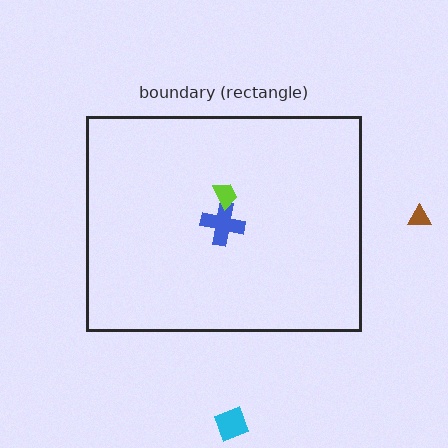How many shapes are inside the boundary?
2 inside, 2 outside.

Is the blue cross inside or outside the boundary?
Inside.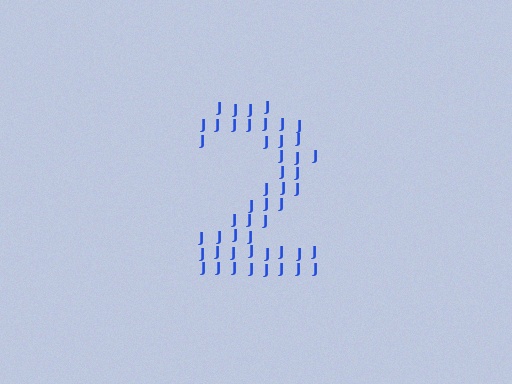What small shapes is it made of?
It is made of small letter J's.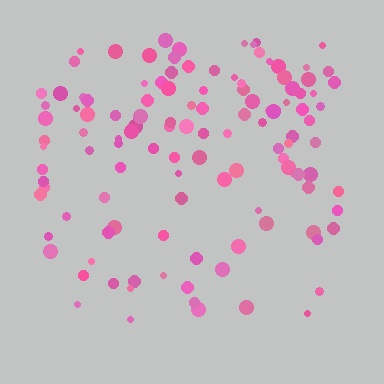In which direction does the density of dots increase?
From bottom to top, with the top side densest.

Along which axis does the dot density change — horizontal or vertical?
Vertical.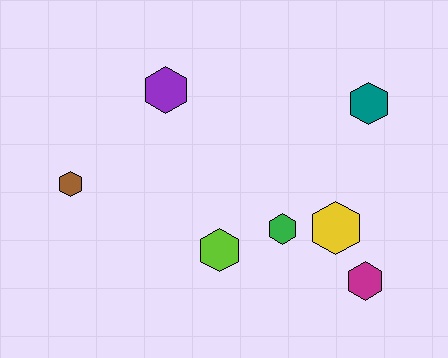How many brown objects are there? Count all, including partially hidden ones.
There is 1 brown object.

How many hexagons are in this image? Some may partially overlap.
There are 7 hexagons.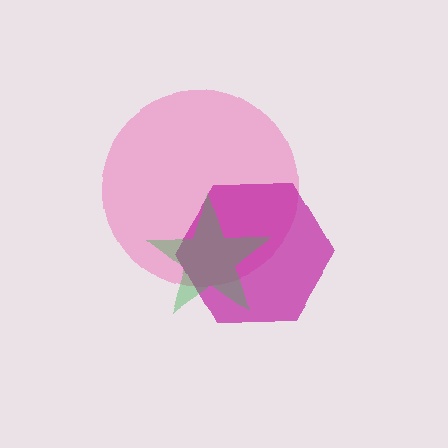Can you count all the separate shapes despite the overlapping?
Yes, there are 3 separate shapes.